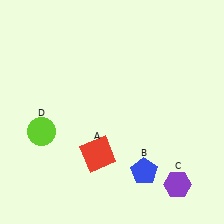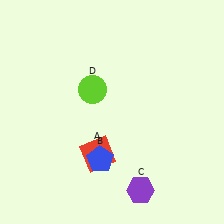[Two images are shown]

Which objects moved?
The objects that moved are: the blue pentagon (B), the purple hexagon (C), the lime circle (D).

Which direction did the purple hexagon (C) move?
The purple hexagon (C) moved left.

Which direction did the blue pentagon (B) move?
The blue pentagon (B) moved left.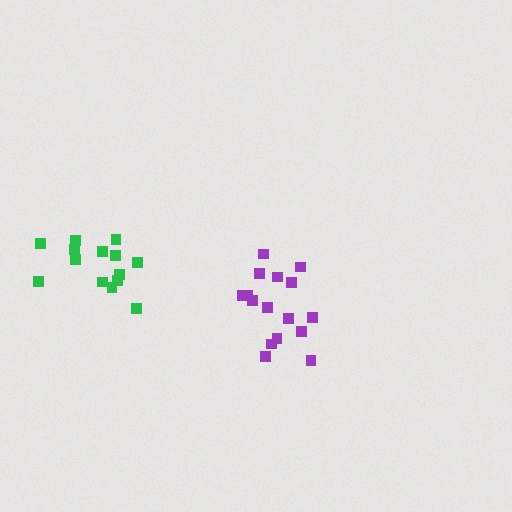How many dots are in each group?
Group 1: 14 dots, Group 2: 16 dots (30 total).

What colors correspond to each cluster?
The clusters are colored: green, purple.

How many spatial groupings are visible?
There are 2 spatial groupings.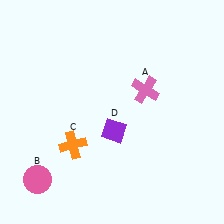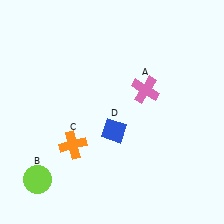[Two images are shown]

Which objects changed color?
B changed from pink to lime. D changed from purple to blue.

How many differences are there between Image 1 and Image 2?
There are 2 differences between the two images.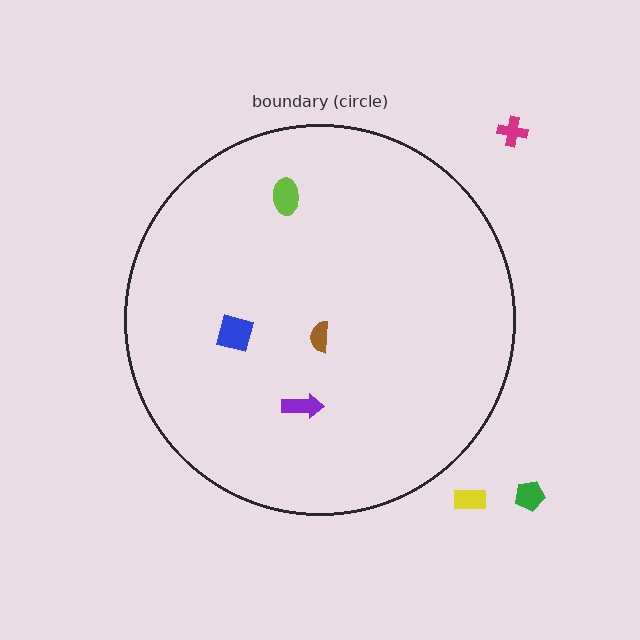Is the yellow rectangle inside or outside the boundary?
Outside.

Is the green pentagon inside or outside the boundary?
Outside.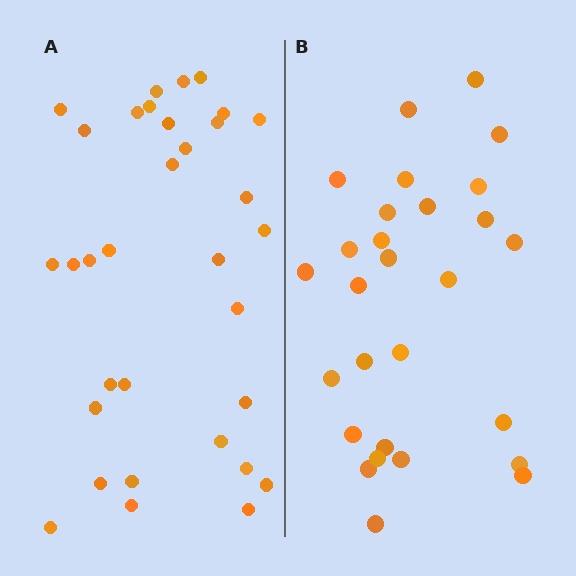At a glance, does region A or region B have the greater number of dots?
Region A (the left region) has more dots.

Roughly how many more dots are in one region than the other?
Region A has about 5 more dots than region B.